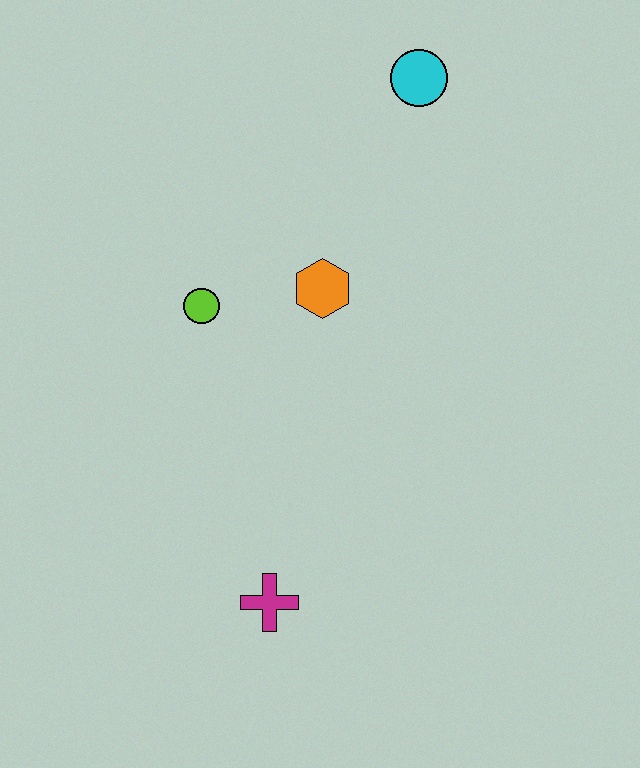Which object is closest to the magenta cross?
The lime circle is closest to the magenta cross.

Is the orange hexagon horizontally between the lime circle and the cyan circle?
Yes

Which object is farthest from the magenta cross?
The cyan circle is farthest from the magenta cross.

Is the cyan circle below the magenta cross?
No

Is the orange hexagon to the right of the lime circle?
Yes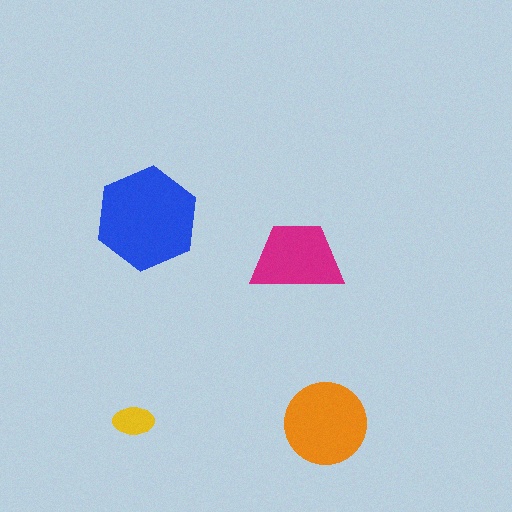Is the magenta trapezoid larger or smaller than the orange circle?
Smaller.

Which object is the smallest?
The yellow ellipse.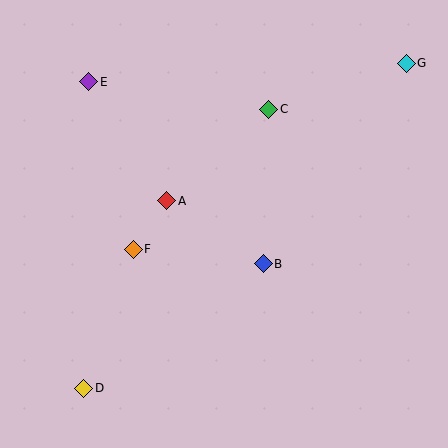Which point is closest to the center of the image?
Point B at (263, 264) is closest to the center.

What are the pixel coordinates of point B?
Point B is at (263, 264).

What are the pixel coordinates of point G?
Point G is at (406, 63).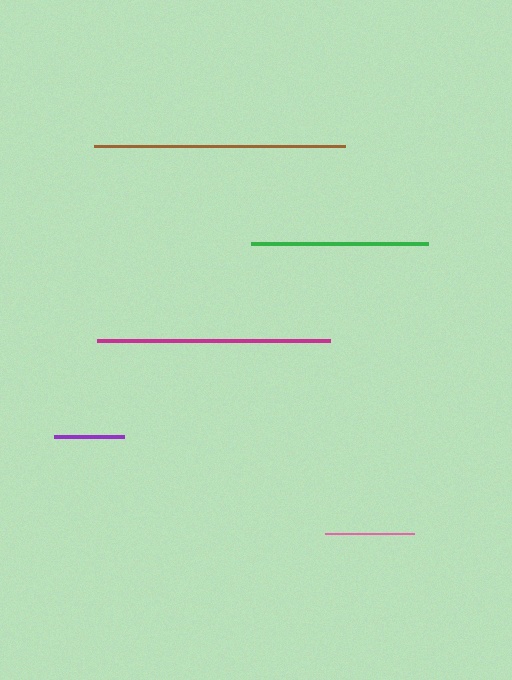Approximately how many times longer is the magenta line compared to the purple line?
The magenta line is approximately 3.4 times the length of the purple line.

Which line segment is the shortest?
The purple line is the shortest at approximately 69 pixels.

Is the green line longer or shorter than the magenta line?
The magenta line is longer than the green line.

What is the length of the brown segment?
The brown segment is approximately 251 pixels long.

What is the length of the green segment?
The green segment is approximately 176 pixels long.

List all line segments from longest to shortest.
From longest to shortest: brown, magenta, green, pink, purple.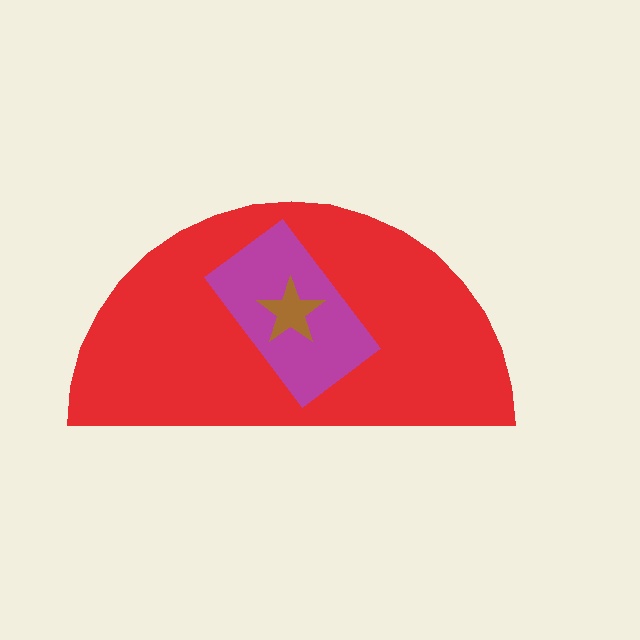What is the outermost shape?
The red semicircle.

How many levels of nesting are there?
3.